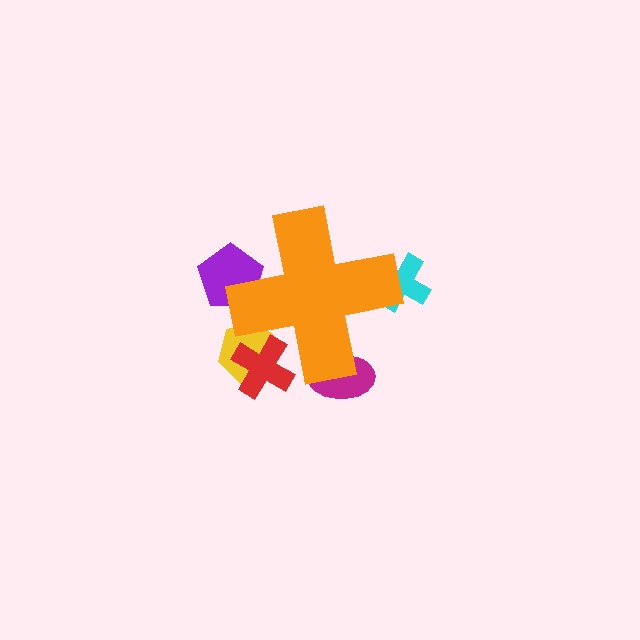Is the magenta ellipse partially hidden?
Yes, the magenta ellipse is partially hidden behind the orange cross.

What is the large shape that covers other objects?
An orange cross.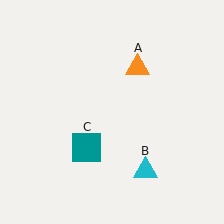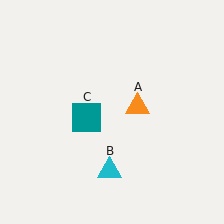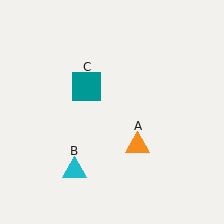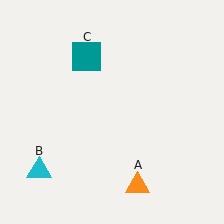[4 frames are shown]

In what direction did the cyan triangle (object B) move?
The cyan triangle (object B) moved left.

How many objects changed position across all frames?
3 objects changed position: orange triangle (object A), cyan triangle (object B), teal square (object C).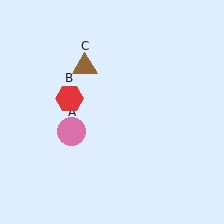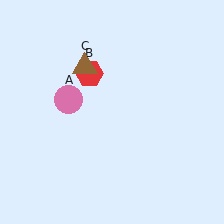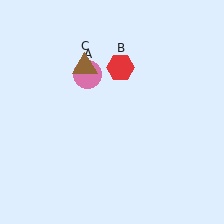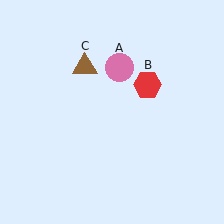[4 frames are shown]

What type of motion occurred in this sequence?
The pink circle (object A), red hexagon (object B) rotated clockwise around the center of the scene.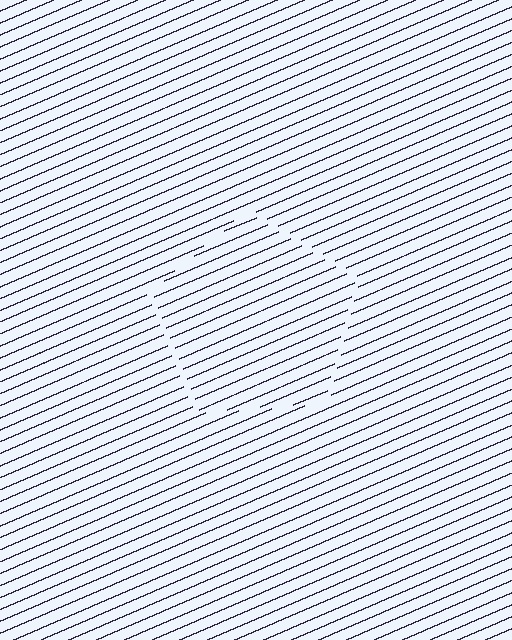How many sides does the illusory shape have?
5 sides — the line-ends trace a pentagon.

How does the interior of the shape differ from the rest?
The interior of the shape contains the same grating, shifted by half a period — the contour is defined by the phase discontinuity where line-ends from the inner and outer gratings abut.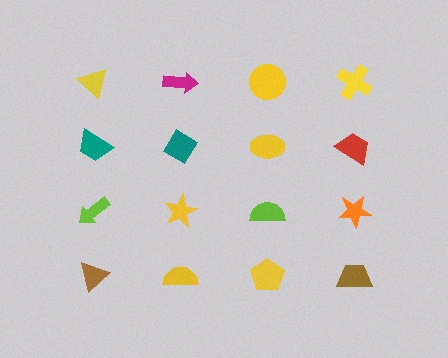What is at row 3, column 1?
A lime arrow.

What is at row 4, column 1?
A brown triangle.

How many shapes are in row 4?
4 shapes.